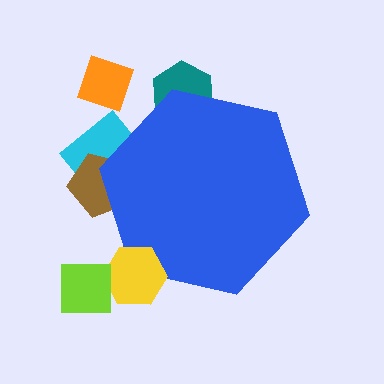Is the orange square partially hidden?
No, the orange square is fully visible.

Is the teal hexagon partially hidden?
Yes, the teal hexagon is partially hidden behind the blue hexagon.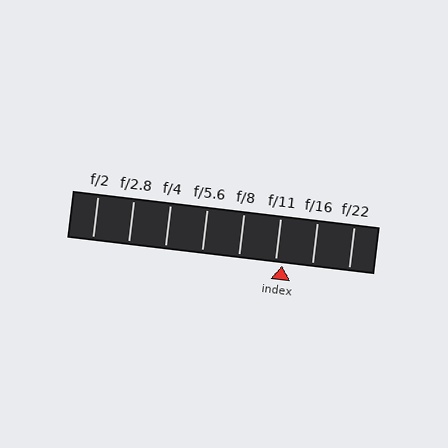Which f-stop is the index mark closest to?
The index mark is closest to f/11.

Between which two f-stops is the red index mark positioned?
The index mark is between f/11 and f/16.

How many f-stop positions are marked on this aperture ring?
There are 8 f-stop positions marked.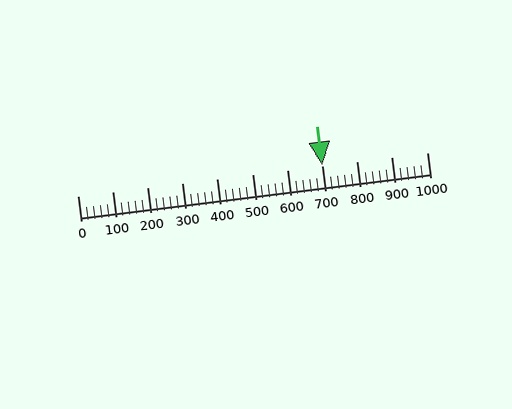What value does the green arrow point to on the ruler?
The green arrow points to approximately 702.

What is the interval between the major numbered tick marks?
The major tick marks are spaced 100 units apart.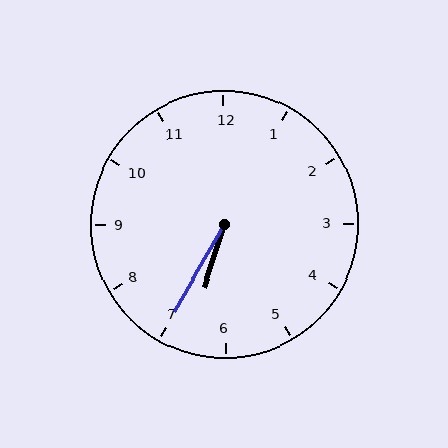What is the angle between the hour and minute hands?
Approximately 12 degrees.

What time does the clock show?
6:35.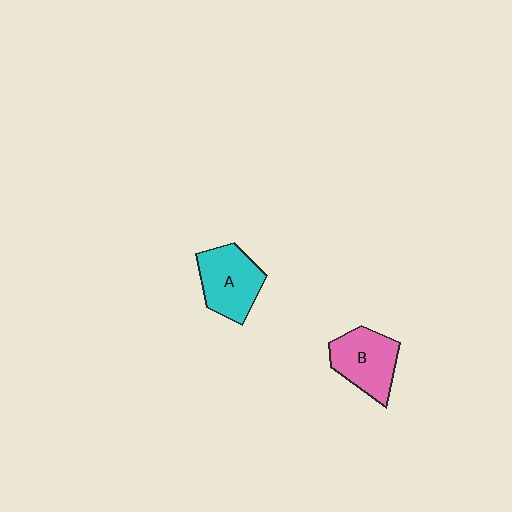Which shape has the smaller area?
Shape B (pink).